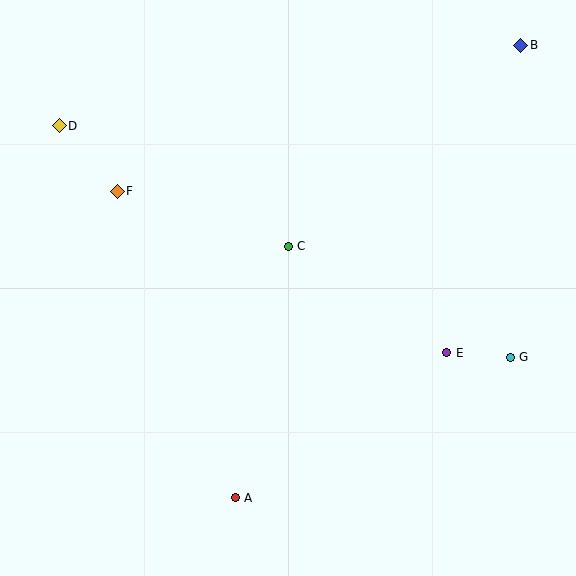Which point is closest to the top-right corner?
Point B is closest to the top-right corner.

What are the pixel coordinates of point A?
Point A is at (235, 498).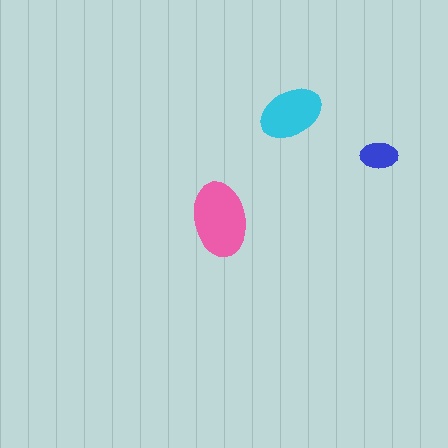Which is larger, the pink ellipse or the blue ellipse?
The pink one.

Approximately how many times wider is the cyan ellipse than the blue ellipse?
About 1.5 times wider.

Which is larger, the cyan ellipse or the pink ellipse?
The pink one.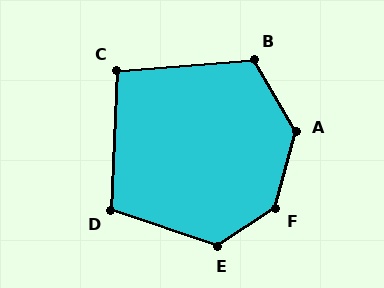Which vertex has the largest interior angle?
F, at approximately 138 degrees.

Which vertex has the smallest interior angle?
C, at approximately 97 degrees.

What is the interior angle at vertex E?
Approximately 128 degrees (obtuse).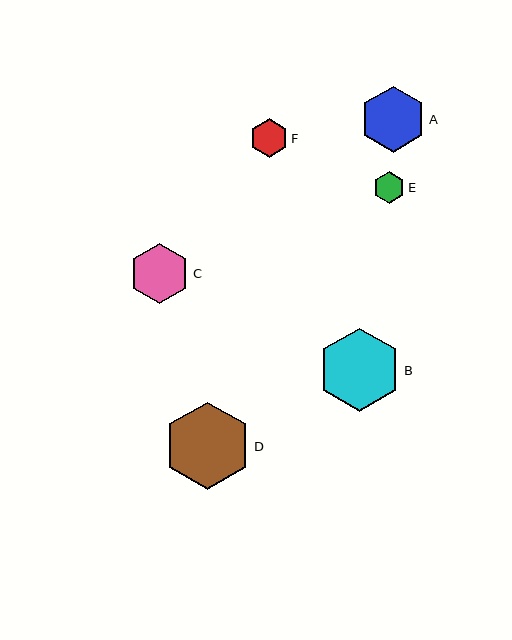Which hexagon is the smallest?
Hexagon E is the smallest with a size of approximately 32 pixels.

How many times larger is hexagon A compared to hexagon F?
Hexagon A is approximately 1.7 times the size of hexagon F.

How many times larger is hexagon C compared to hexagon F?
Hexagon C is approximately 1.6 times the size of hexagon F.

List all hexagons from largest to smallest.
From largest to smallest: D, B, A, C, F, E.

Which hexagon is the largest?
Hexagon D is the largest with a size of approximately 87 pixels.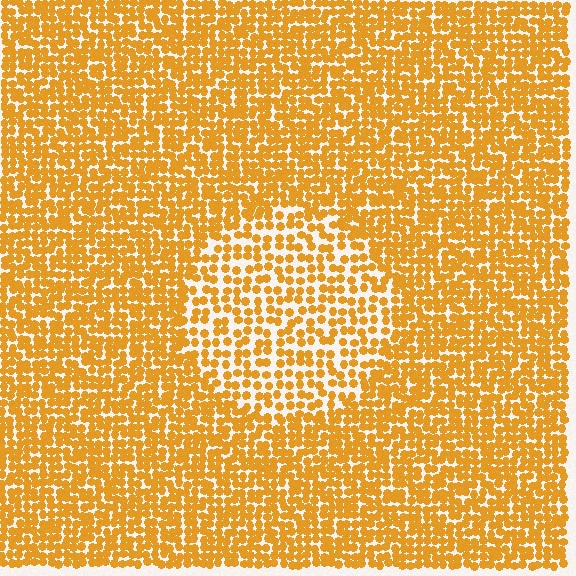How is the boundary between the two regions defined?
The boundary is defined by a change in element density (approximately 1.7x ratio). All elements are the same color, size, and shape.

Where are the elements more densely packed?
The elements are more densely packed outside the circle boundary.